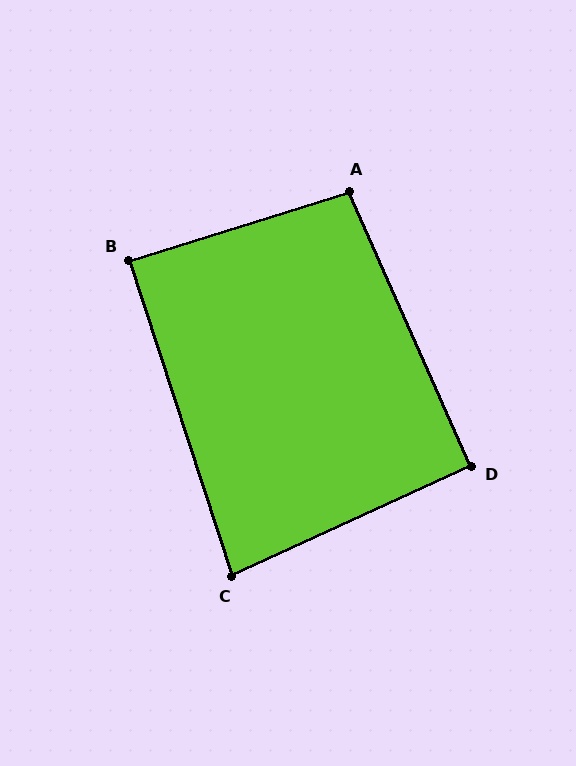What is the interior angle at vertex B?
Approximately 89 degrees (approximately right).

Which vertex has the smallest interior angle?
C, at approximately 84 degrees.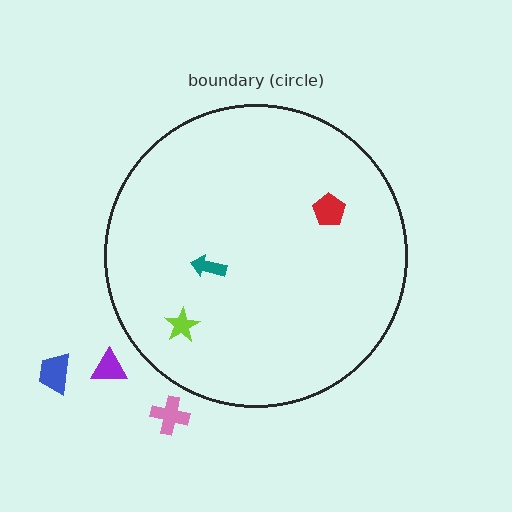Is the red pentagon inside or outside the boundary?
Inside.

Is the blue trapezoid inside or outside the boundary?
Outside.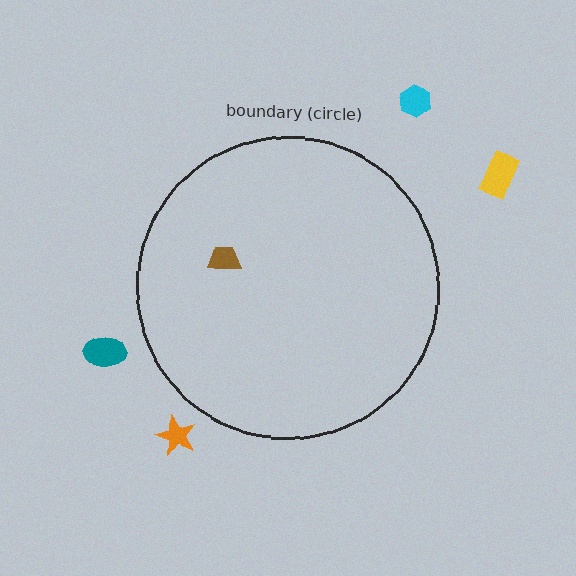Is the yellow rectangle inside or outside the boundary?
Outside.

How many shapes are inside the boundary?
1 inside, 4 outside.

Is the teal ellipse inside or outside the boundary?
Outside.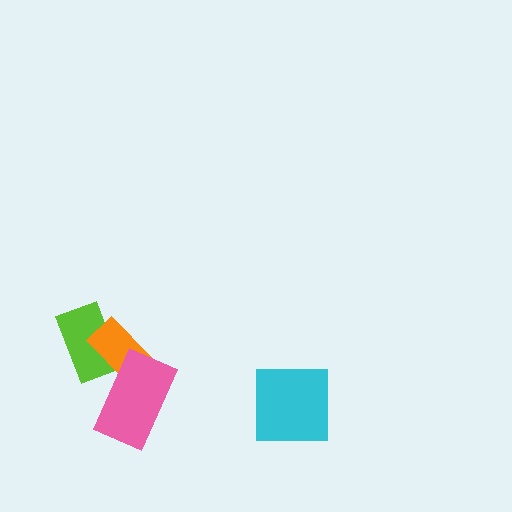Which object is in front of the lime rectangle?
The orange rectangle is in front of the lime rectangle.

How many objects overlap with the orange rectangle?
2 objects overlap with the orange rectangle.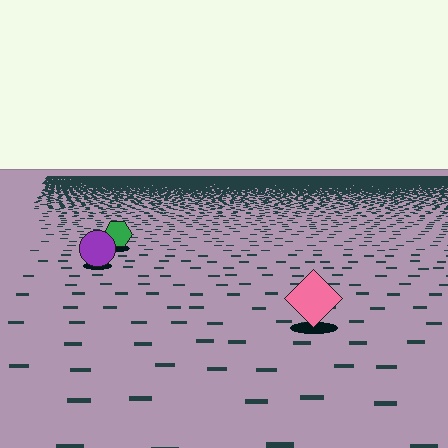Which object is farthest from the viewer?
The green hexagon is farthest from the viewer. It appears smaller and the ground texture around it is denser.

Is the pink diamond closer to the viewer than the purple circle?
Yes. The pink diamond is closer — you can tell from the texture gradient: the ground texture is coarser near it.